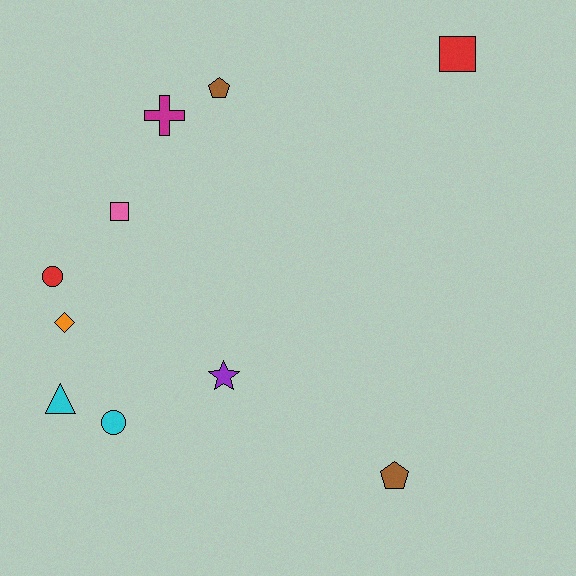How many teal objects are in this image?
There are no teal objects.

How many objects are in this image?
There are 10 objects.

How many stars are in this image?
There is 1 star.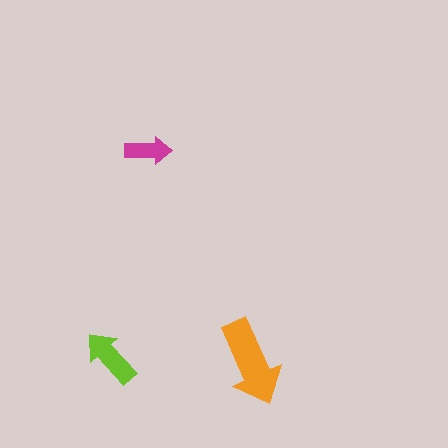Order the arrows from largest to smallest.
the orange one, the lime one, the magenta one.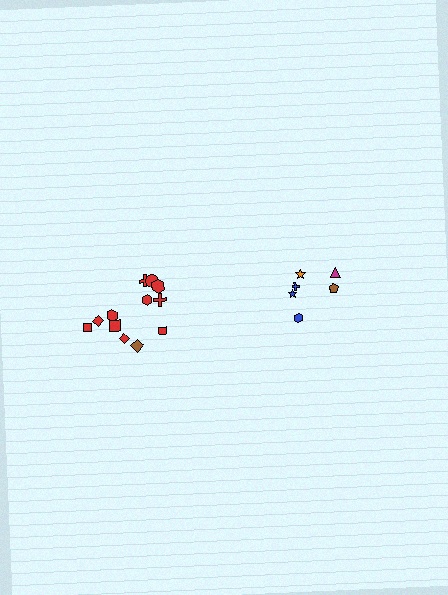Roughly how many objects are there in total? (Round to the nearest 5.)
Roughly 20 objects in total.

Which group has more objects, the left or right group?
The left group.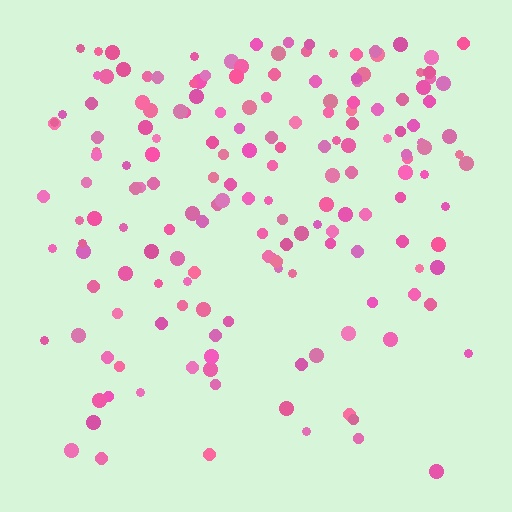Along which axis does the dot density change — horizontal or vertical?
Vertical.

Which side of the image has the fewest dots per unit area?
The bottom.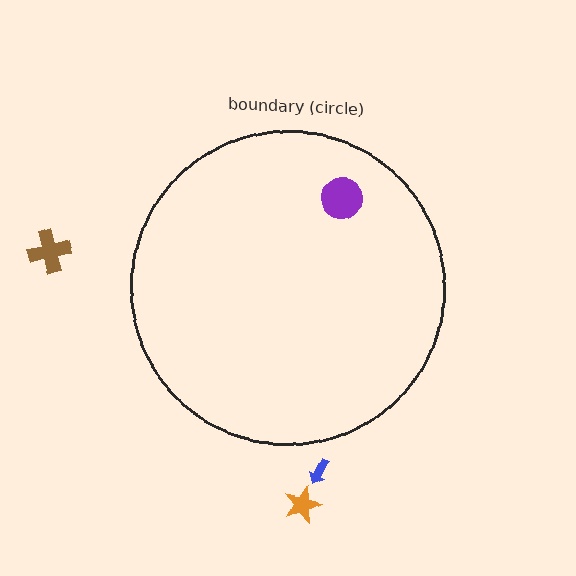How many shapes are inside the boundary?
1 inside, 3 outside.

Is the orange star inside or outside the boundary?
Outside.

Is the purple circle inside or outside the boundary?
Inside.